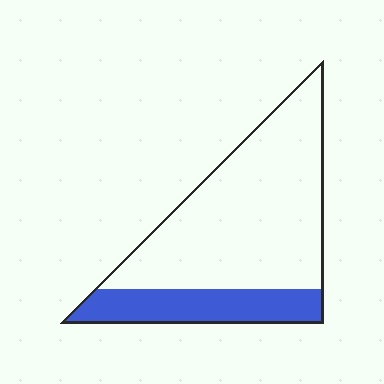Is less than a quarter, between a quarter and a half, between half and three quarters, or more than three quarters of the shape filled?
Less than a quarter.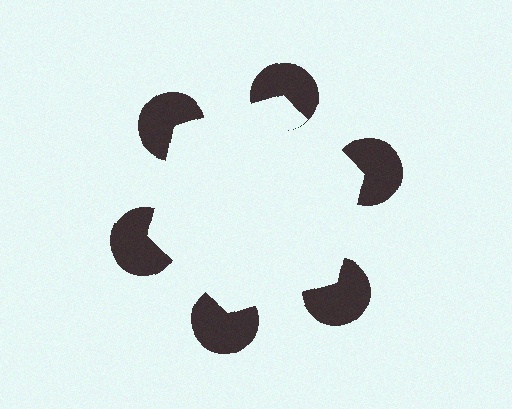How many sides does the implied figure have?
6 sides.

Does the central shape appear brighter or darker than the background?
It typically appears slightly brighter than the background, even though no actual brightness change is drawn.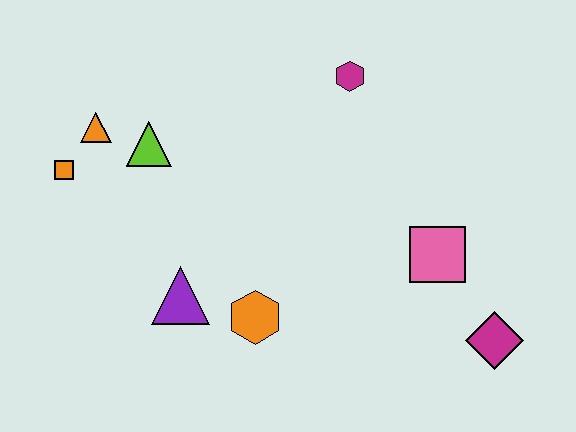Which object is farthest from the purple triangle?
The magenta diamond is farthest from the purple triangle.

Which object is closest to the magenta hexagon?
The pink square is closest to the magenta hexagon.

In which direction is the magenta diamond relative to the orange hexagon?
The magenta diamond is to the right of the orange hexagon.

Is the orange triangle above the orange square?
Yes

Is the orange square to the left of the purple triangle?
Yes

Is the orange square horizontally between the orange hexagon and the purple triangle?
No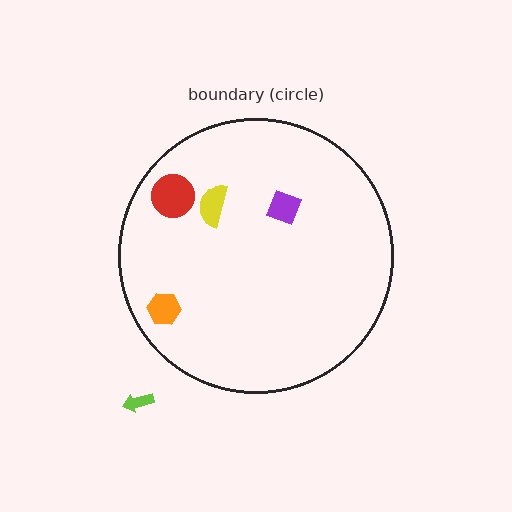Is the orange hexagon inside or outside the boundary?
Inside.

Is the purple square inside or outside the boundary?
Inside.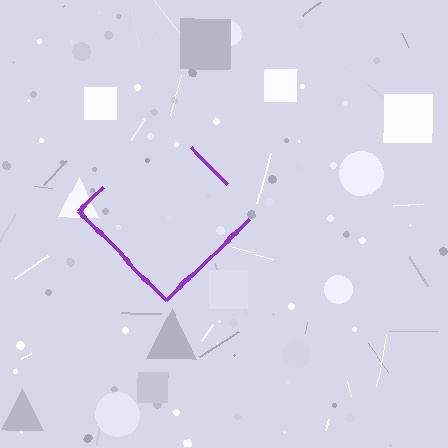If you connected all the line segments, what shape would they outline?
They would outline a diamond.